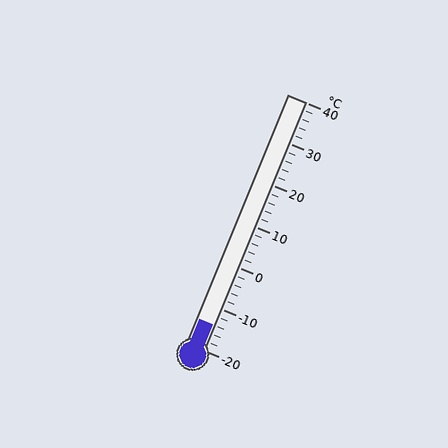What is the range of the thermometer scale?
The thermometer scale ranges from -20°C to 40°C.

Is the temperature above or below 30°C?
The temperature is below 30°C.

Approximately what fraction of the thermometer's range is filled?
The thermometer is filled to approximately 10% of its range.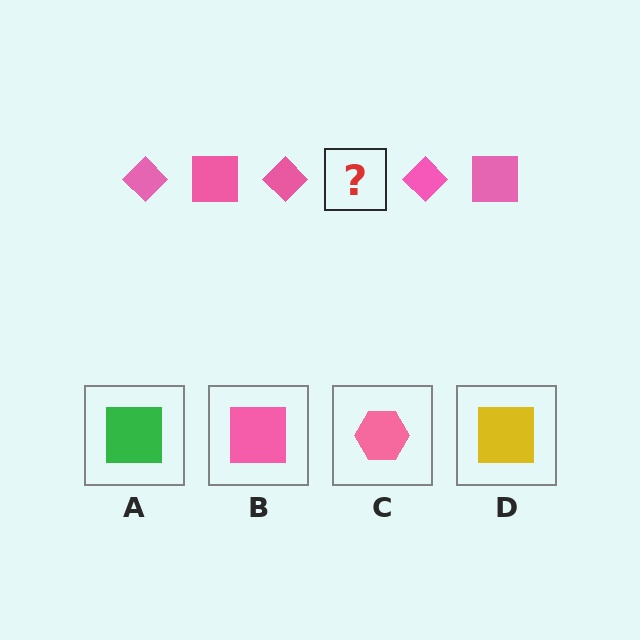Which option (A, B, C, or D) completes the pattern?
B.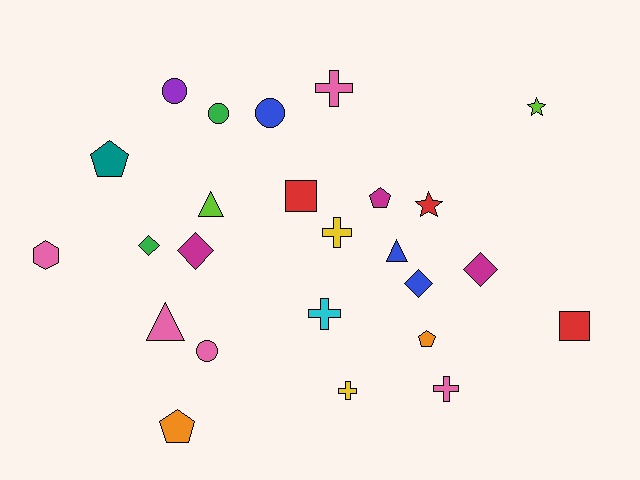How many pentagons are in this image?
There are 4 pentagons.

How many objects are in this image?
There are 25 objects.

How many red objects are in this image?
There are 3 red objects.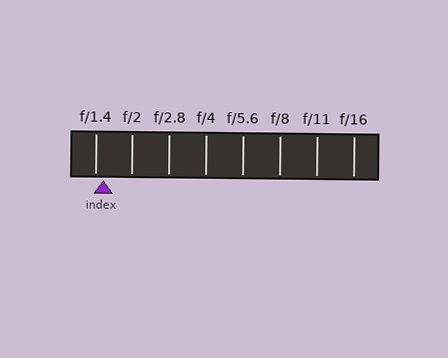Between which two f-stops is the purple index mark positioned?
The index mark is between f/1.4 and f/2.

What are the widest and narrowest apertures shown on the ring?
The widest aperture shown is f/1.4 and the narrowest is f/16.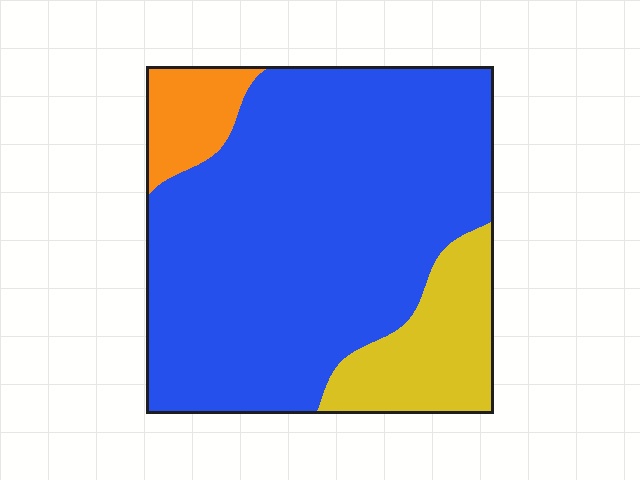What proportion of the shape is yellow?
Yellow takes up about one sixth (1/6) of the shape.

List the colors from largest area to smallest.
From largest to smallest: blue, yellow, orange.